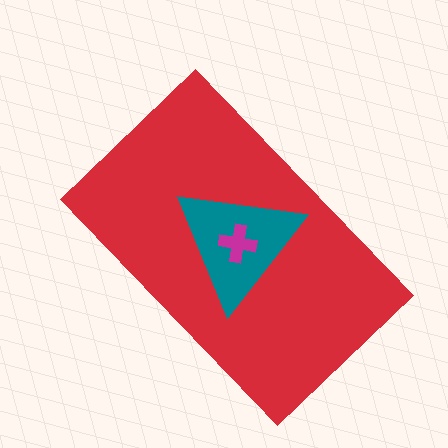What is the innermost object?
The magenta cross.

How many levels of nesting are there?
3.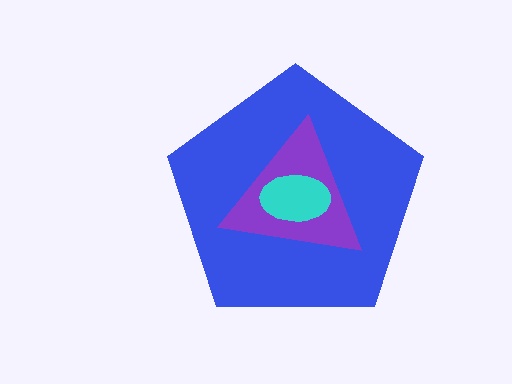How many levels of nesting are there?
3.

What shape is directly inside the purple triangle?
The cyan ellipse.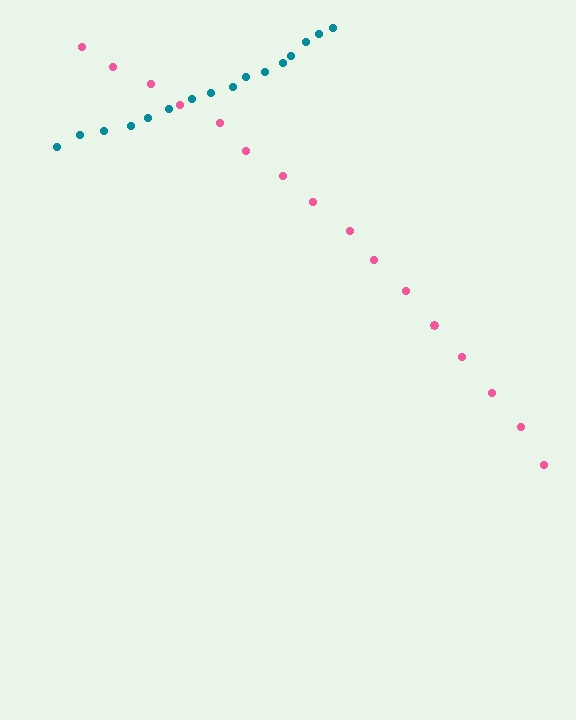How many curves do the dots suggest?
There are 2 distinct paths.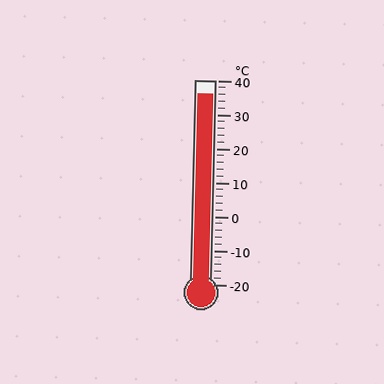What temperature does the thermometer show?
The thermometer shows approximately 36°C.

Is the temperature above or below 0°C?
The temperature is above 0°C.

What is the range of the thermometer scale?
The thermometer scale ranges from -20°C to 40°C.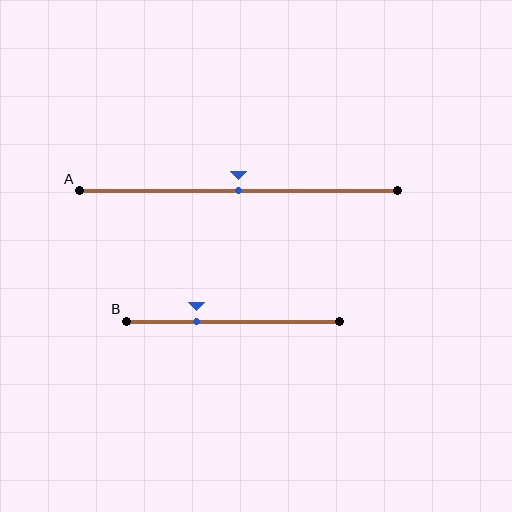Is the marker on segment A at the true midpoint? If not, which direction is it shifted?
Yes, the marker on segment A is at the true midpoint.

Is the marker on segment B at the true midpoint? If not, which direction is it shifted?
No, the marker on segment B is shifted to the left by about 17% of the segment length.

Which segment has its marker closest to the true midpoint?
Segment A has its marker closest to the true midpoint.